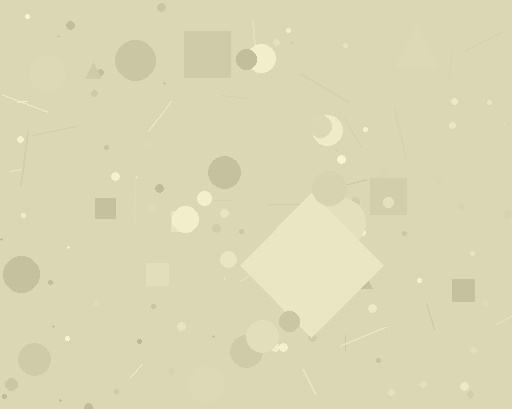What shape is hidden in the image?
A diamond is hidden in the image.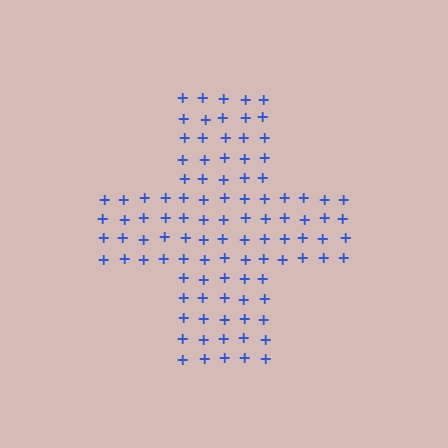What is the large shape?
The large shape is a cross.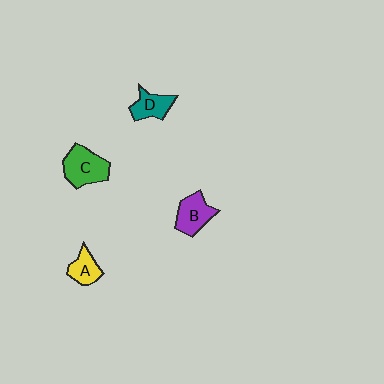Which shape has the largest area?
Shape C (green).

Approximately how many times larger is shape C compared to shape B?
Approximately 1.2 times.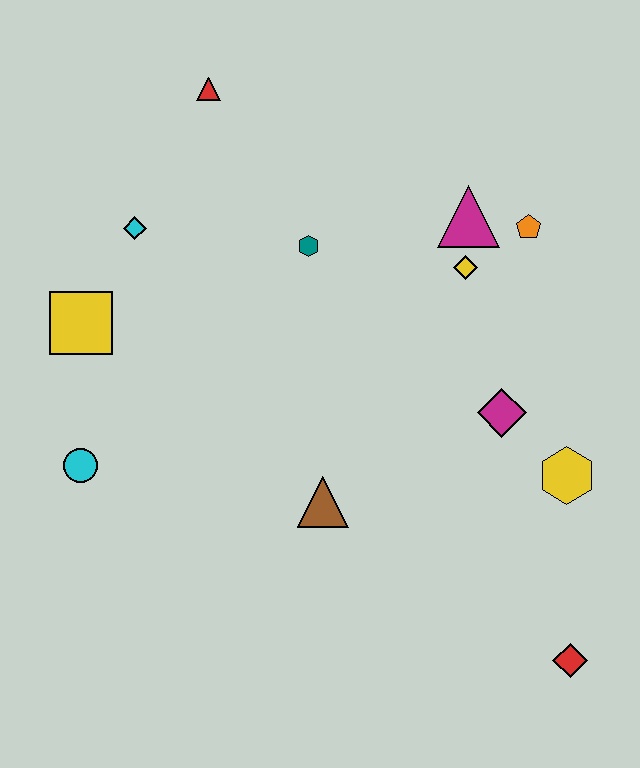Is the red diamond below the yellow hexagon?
Yes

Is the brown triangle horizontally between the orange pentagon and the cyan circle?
Yes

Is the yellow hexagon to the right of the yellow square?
Yes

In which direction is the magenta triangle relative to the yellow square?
The magenta triangle is to the right of the yellow square.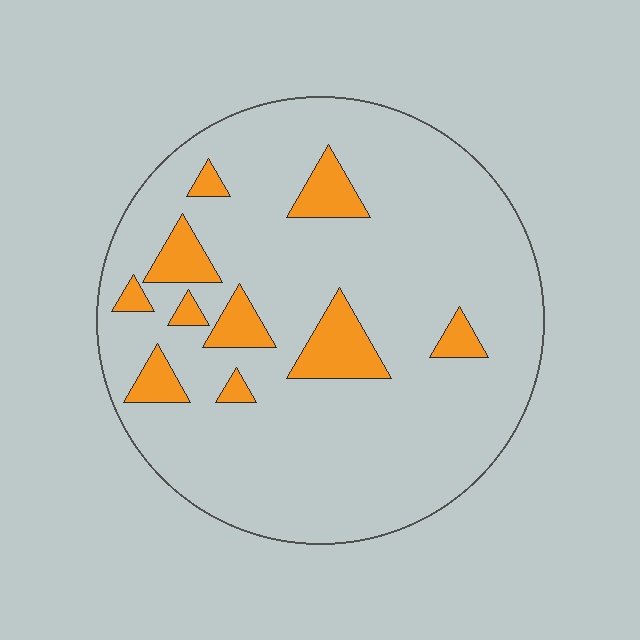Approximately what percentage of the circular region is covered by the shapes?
Approximately 15%.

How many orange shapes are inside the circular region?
10.